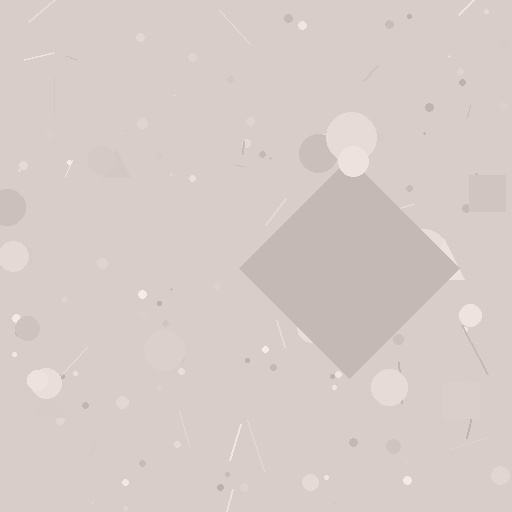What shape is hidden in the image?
A diamond is hidden in the image.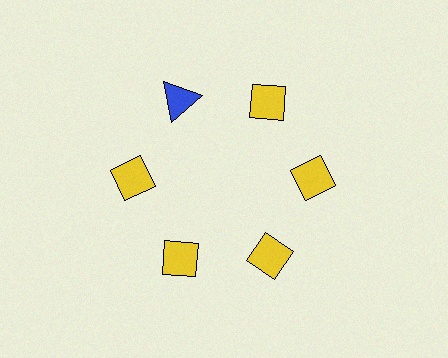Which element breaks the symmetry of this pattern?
The blue triangle at roughly the 11 o'clock position breaks the symmetry. All other shapes are yellow diamonds.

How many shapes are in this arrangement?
There are 6 shapes arranged in a ring pattern.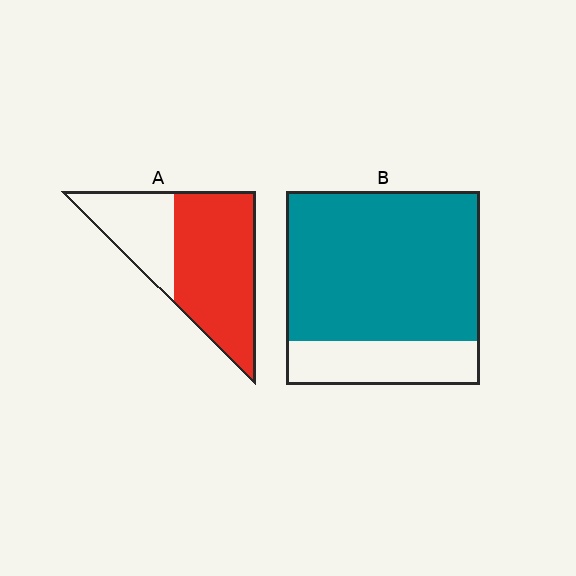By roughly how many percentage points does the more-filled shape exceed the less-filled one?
By roughly 10 percentage points (B over A).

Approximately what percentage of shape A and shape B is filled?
A is approximately 65% and B is approximately 75%.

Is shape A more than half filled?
Yes.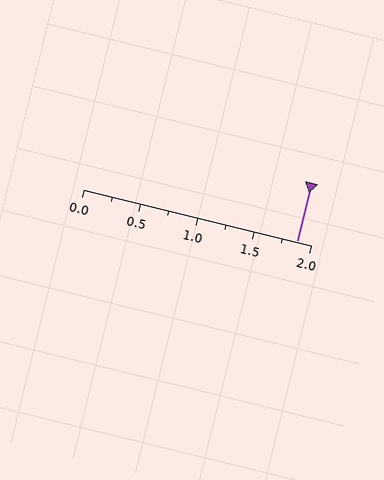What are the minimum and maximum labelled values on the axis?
The axis runs from 0.0 to 2.0.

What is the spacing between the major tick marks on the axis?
The major ticks are spaced 0.5 apart.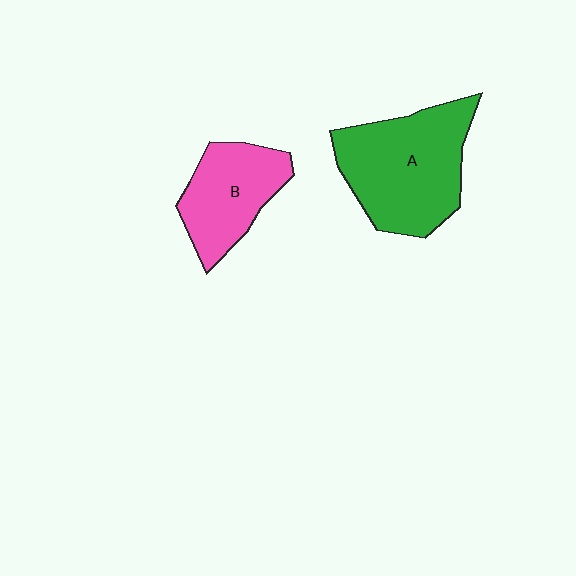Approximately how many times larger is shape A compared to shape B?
Approximately 1.5 times.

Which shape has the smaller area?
Shape B (pink).